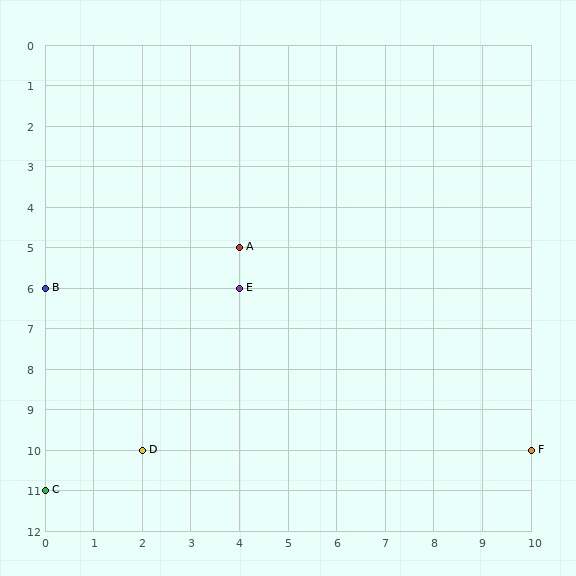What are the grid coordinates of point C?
Point C is at grid coordinates (0, 11).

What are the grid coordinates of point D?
Point D is at grid coordinates (2, 10).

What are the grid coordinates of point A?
Point A is at grid coordinates (4, 5).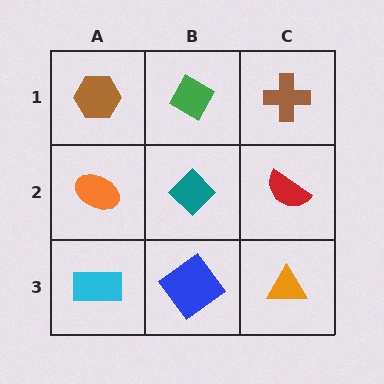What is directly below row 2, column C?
An orange triangle.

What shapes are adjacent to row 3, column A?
An orange ellipse (row 2, column A), a blue diamond (row 3, column B).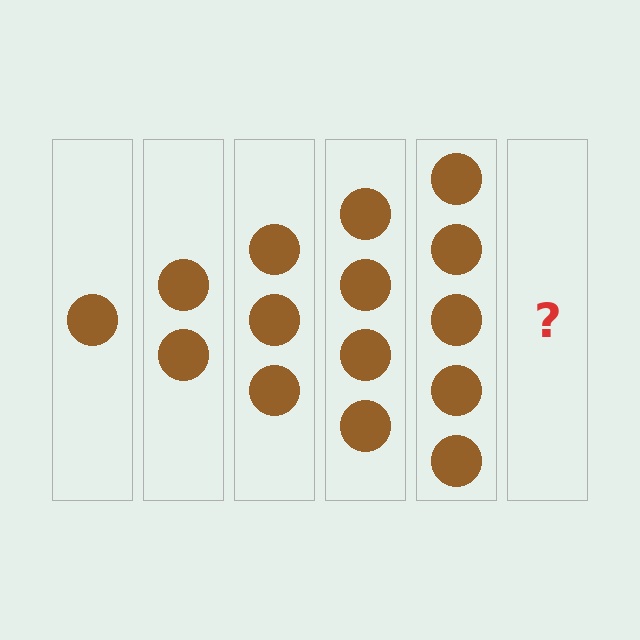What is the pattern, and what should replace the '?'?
The pattern is that each step adds one more circle. The '?' should be 6 circles.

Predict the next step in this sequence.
The next step is 6 circles.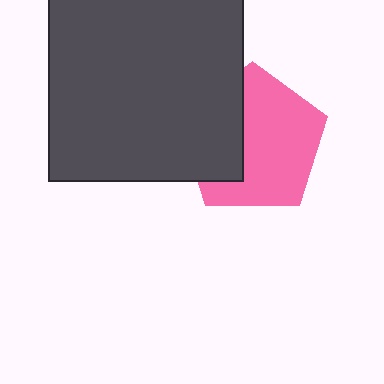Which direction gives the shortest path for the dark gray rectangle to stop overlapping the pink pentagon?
Moving left gives the shortest separation.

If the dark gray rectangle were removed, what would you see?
You would see the complete pink pentagon.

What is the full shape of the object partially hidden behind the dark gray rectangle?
The partially hidden object is a pink pentagon.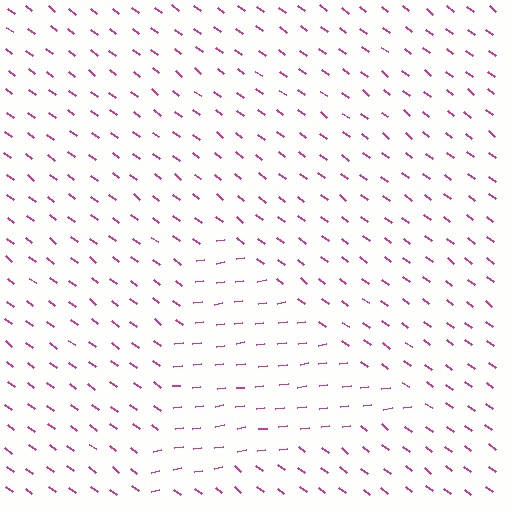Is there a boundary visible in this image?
Yes, there is a texture boundary formed by a change in line orientation.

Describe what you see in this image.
The image is filled with small magenta line segments. A triangle region in the image has lines oriented differently from the surrounding lines, creating a visible texture boundary.